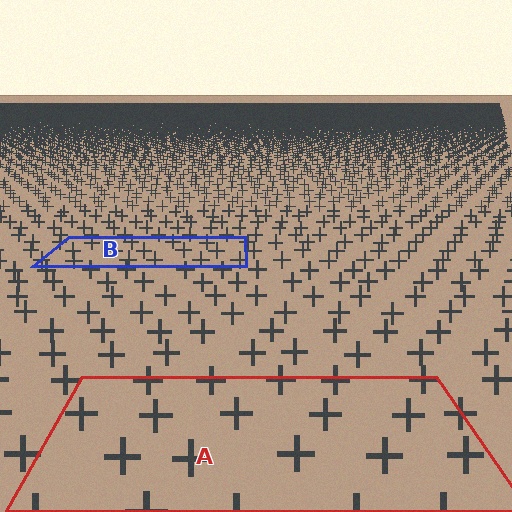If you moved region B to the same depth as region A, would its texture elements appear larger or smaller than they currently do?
They would appear larger. At a closer depth, the same texture elements are projected at a bigger on-screen size.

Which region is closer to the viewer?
Region A is closer. The texture elements there are larger and more spread out.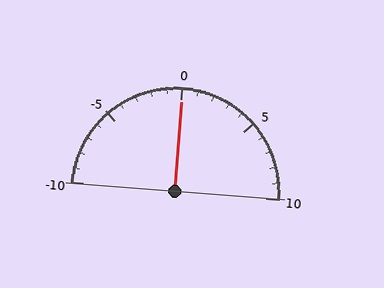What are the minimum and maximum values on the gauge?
The gauge ranges from -10 to 10.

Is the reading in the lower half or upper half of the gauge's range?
The reading is in the upper half of the range (-10 to 10).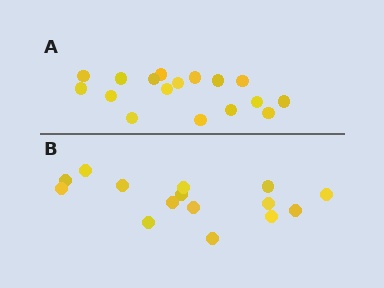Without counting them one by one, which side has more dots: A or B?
Region A (the top region) has more dots.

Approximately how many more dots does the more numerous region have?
Region A has just a few more — roughly 2 or 3 more dots than region B.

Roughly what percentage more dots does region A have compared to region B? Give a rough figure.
About 15% more.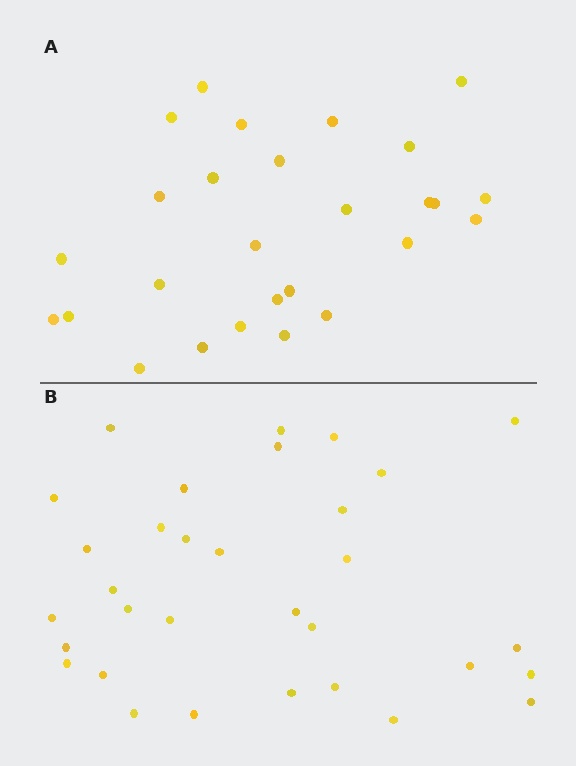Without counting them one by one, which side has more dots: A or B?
Region B (the bottom region) has more dots.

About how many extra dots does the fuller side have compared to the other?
Region B has about 5 more dots than region A.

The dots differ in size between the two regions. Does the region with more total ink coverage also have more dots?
No. Region A has more total ink coverage because its dots are larger, but region B actually contains more individual dots. Total area can be misleading — the number of items is what matters here.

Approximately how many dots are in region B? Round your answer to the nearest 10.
About 30 dots. (The exact count is 32, which rounds to 30.)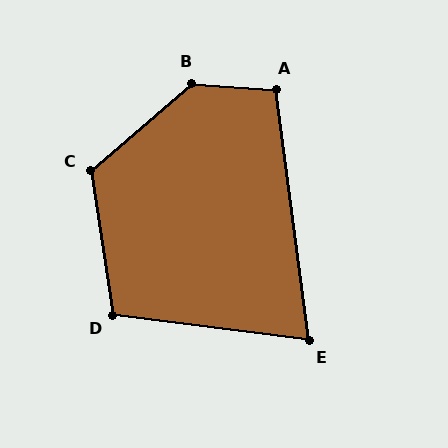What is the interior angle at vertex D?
Approximately 106 degrees (obtuse).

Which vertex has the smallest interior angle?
E, at approximately 75 degrees.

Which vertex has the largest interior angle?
B, at approximately 135 degrees.